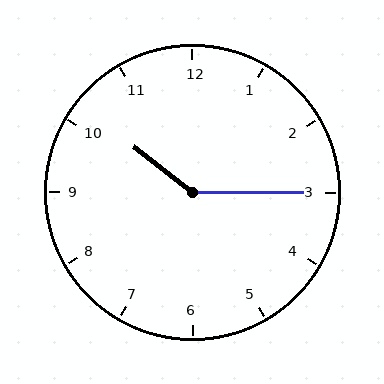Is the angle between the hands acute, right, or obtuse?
It is obtuse.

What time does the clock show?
10:15.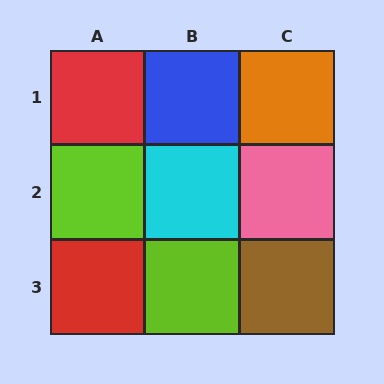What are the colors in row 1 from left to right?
Red, blue, orange.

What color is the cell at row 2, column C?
Pink.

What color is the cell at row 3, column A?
Red.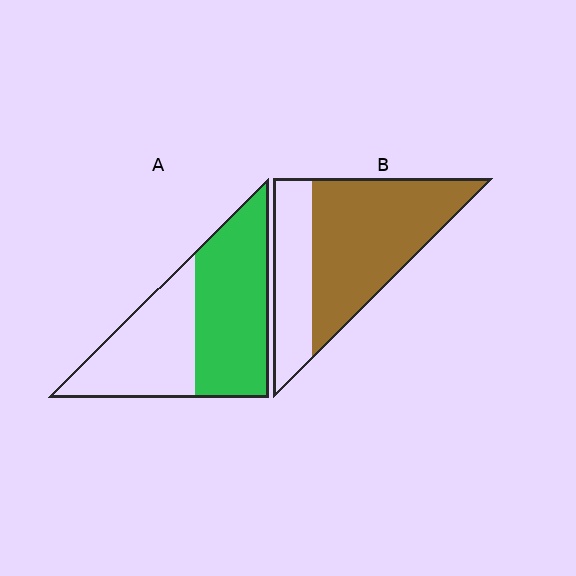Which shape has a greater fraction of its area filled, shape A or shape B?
Shape B.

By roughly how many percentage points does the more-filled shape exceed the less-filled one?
By roughly 10 percentage points (B over A).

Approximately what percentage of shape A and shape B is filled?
A is approximately 55% and B is approximately 70%.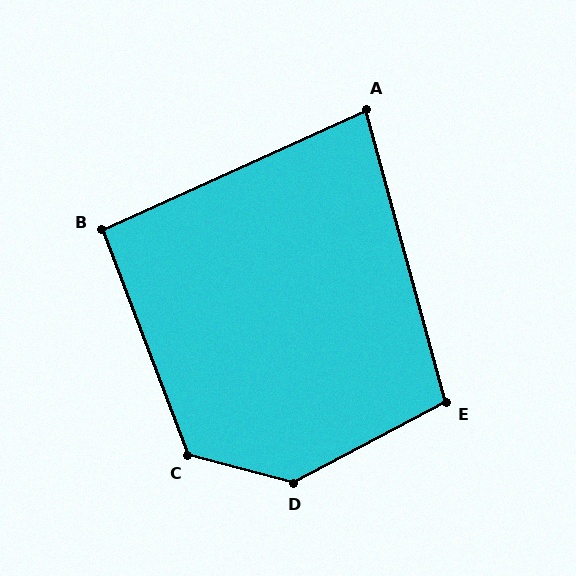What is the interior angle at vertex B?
Approximately 94 degrees (approximately right).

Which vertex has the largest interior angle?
D, at approximately 137 degrees.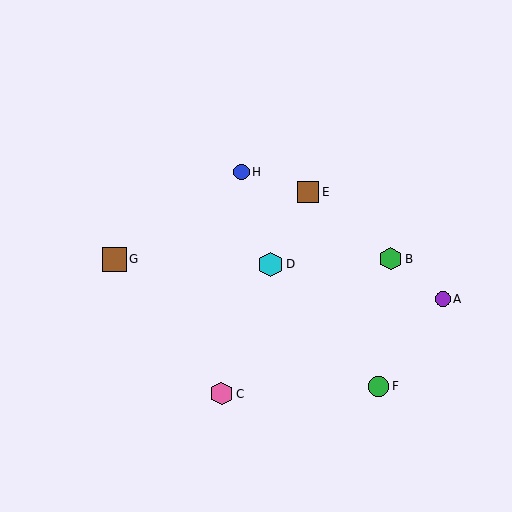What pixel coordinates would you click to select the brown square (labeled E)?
Click at (308, 192) to select the brown square E.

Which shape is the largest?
The cyan hexagon (labeled D) is the largest.